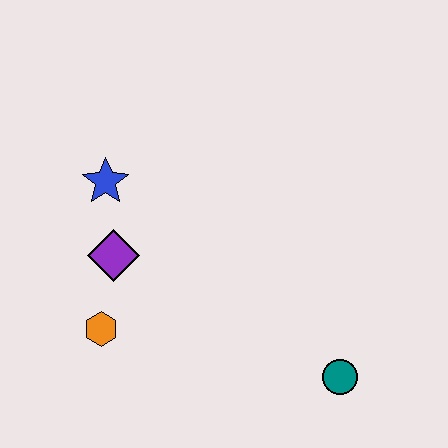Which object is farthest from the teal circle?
The blue star is farthest from the teal circle.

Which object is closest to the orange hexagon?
The purple diamond is closest to the orange hexagon.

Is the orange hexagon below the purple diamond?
Yes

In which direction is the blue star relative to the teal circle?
The blue star is to the left of the teal circle.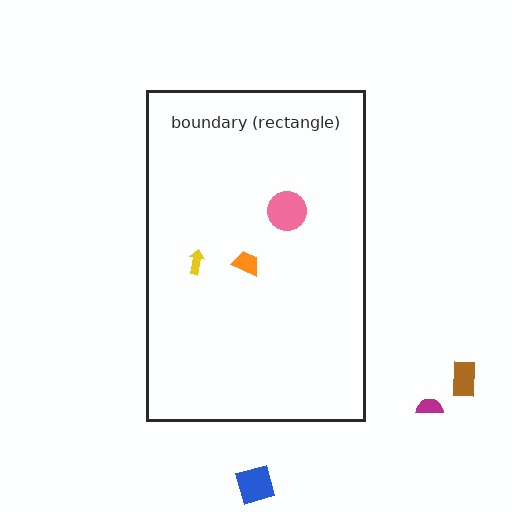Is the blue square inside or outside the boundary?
Outside.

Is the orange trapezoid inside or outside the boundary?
Inside.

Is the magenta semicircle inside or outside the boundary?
Outside.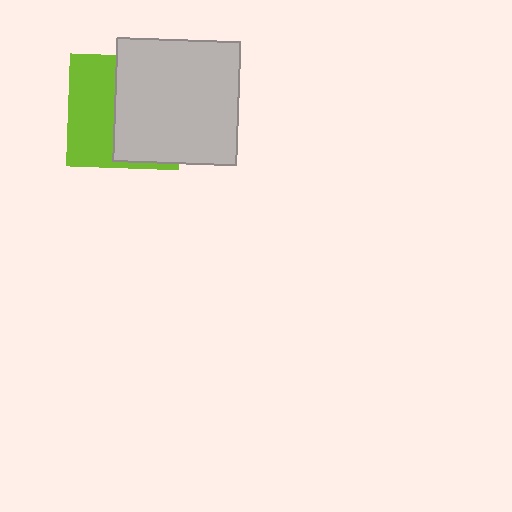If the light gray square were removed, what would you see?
You would see the complete lime square.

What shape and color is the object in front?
The object in front is a light gray square.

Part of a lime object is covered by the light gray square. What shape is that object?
It is a square.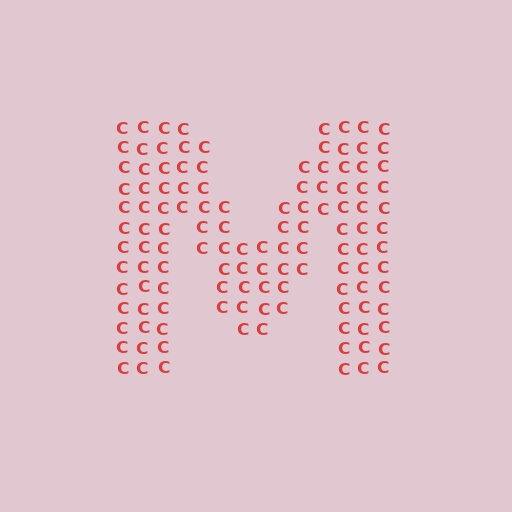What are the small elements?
The small elements are letter C's.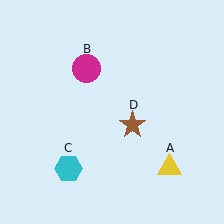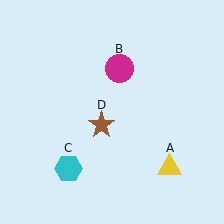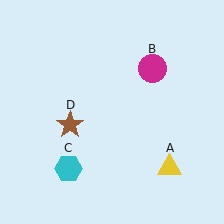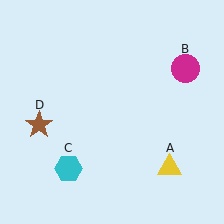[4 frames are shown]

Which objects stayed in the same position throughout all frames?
Yellow triangle (object A) and cyan hexagon (object C) remained stationary.